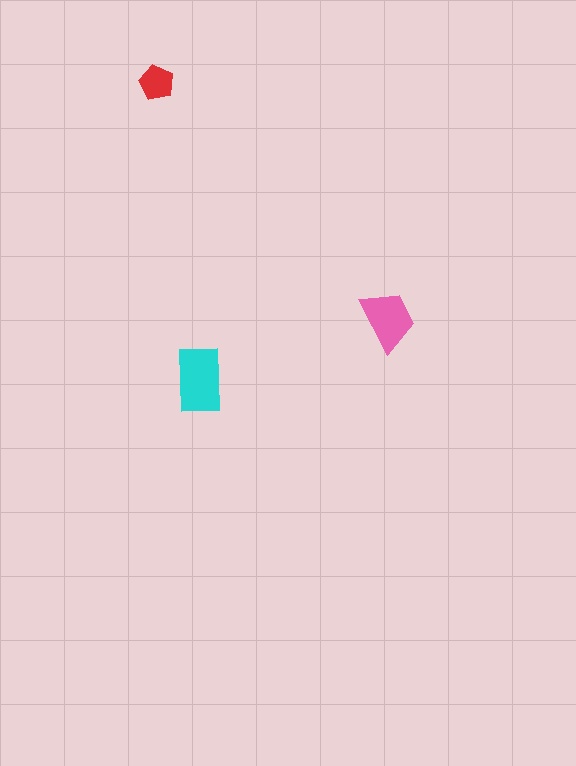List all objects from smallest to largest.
The red pentagon, the pink trapezoid, the cyan rectangle.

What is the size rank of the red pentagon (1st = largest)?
3rd.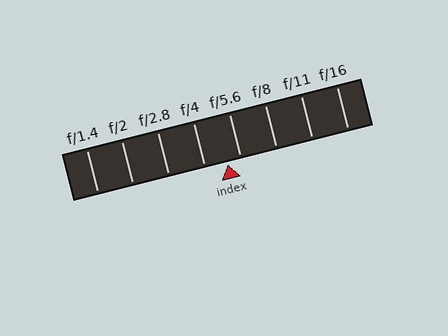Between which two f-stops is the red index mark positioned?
The index mark is between f/4 and f/5.6.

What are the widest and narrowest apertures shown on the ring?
The widest aperture shown is f/1.4 and the narrowest is f/16.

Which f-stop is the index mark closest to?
The index mark is closest to f/5.6.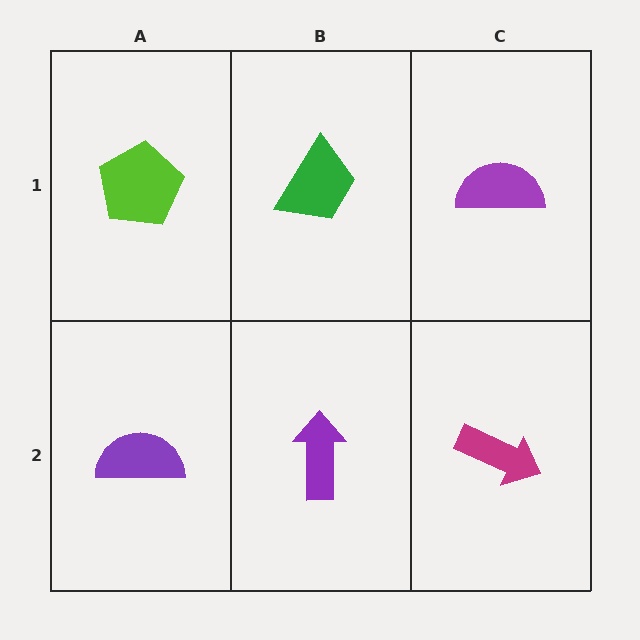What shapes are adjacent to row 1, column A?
A purple semicircle (row 2, column A), a green trapezoid (row 1, column B).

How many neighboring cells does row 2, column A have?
2.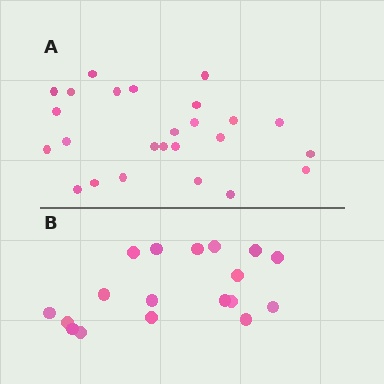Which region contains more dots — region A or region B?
Region A (the top region) has more dots.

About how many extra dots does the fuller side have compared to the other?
Region A has roughly 8 or so more dots than region B.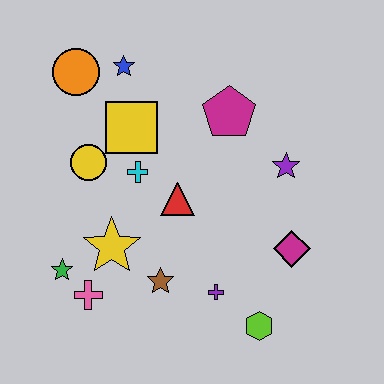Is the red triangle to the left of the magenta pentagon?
Yes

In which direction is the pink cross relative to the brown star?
The pink cross is to the left of the brown star.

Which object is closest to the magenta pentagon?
The purple star is closest to the magenta pentagon.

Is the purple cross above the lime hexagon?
Yes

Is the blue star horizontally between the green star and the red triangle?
Yes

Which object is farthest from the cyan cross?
The lime hexagon is farthest from the cyan cross.